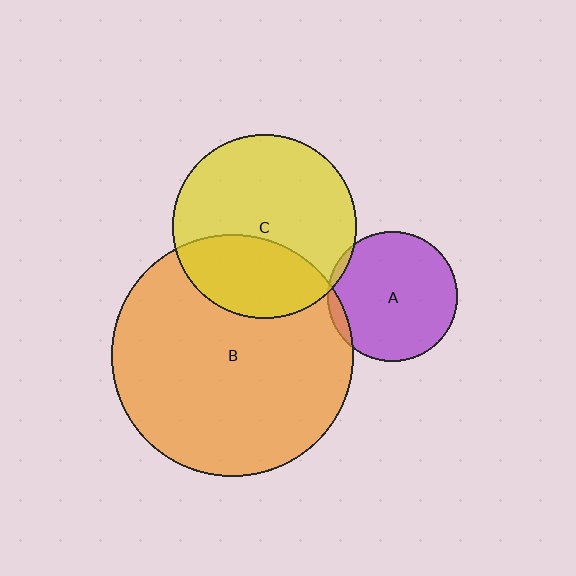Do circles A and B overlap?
Yes.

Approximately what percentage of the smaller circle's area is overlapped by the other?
Approximately 5%.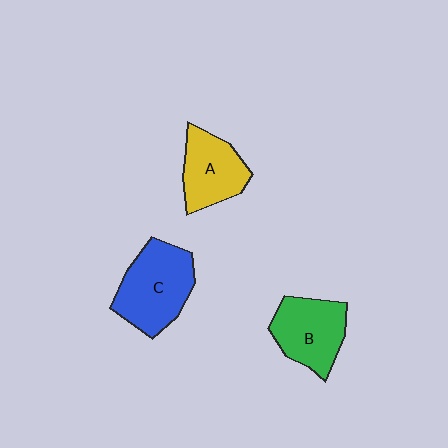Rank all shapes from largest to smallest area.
From largest to smallest: C (blue), B (green), A (yellow).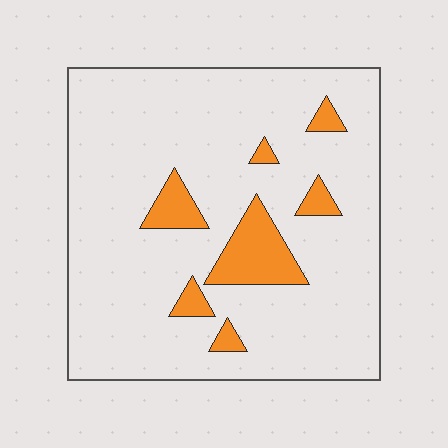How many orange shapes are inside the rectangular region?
7.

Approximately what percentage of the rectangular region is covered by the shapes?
Approximately 10%.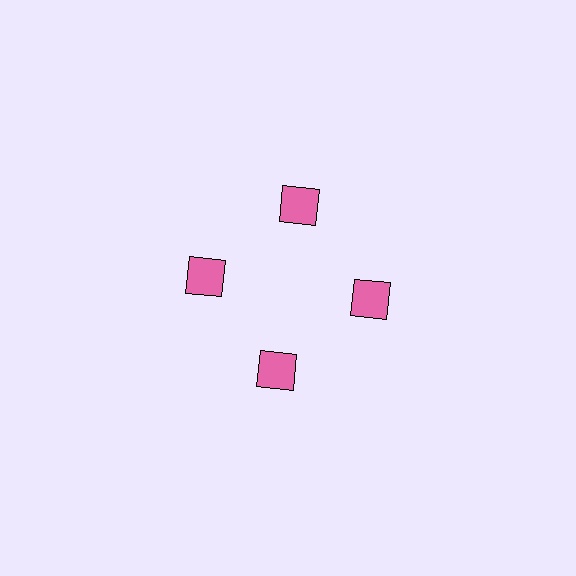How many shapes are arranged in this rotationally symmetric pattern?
There are 4 shapes, arranged in 4 groups of 1.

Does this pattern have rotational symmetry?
Yes, this pattern has 4-fold rotational symmetry. It looks the same after rotating 90 degrees around the center.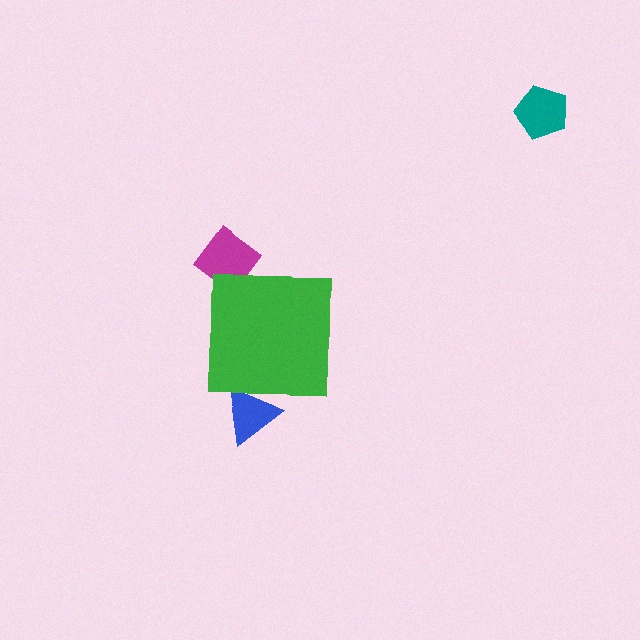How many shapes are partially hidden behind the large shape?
2 shapes are partially hidden.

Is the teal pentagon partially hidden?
No, the teal pentagon is fully visible.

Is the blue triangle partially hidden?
Yes, the blue triangle is partially hidden behind the green square.